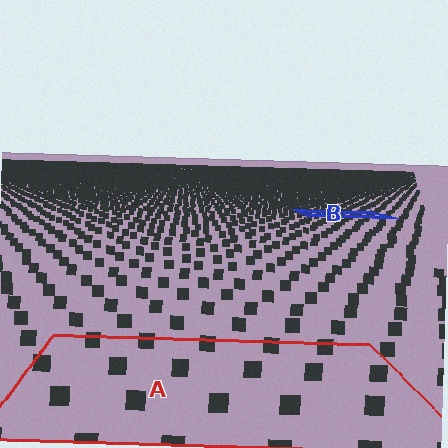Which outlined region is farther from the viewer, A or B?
Region B is farther from the viewer — the texture elements inside it appear smaller and more densely packed.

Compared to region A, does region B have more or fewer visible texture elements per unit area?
Region B has more texture elements per unit area — they are packed more densely because it is farther away.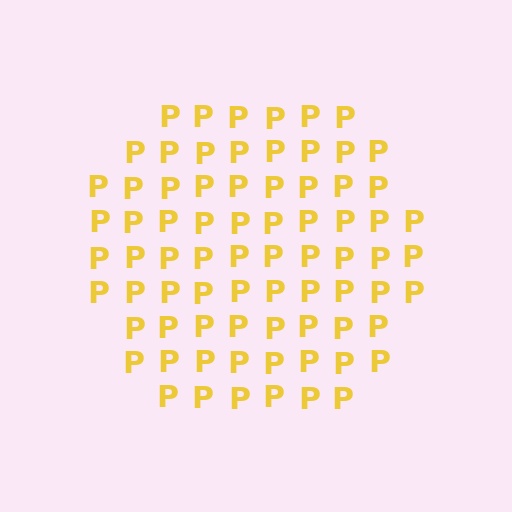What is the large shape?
The large shape is a circle.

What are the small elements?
The small elements are letter P's.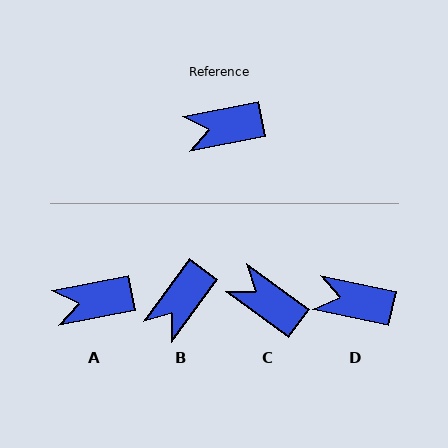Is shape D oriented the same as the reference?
No, it is off by about 24 degrees.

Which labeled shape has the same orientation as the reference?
A.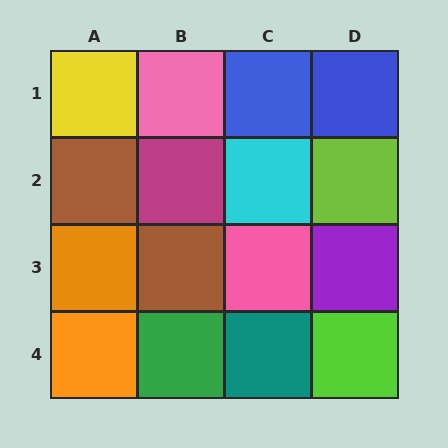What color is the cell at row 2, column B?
Magenta.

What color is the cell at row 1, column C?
Blue.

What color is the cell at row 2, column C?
Cyan.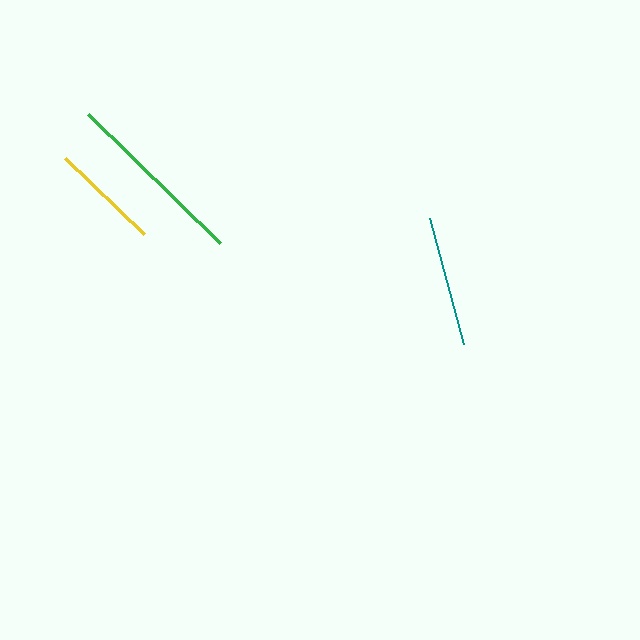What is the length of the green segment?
The green segment is approximately 184 pixels long.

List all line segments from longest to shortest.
From longest to shortest: green, teal, yellow.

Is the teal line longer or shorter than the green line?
The green line is longer than the teal line.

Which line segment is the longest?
The green line is the longest at approximately 184 pixels.